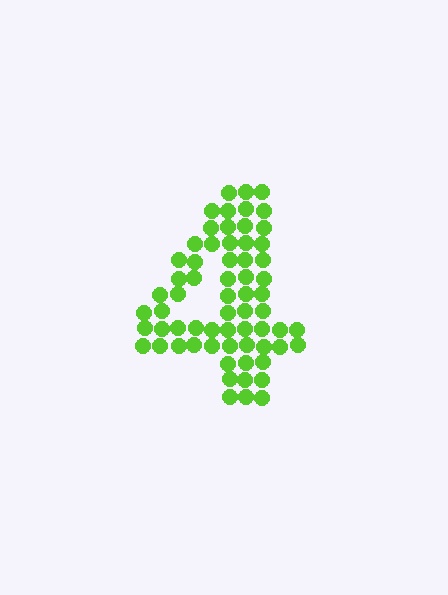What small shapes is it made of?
It is made of small circles.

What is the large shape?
The large shape is the digit 4.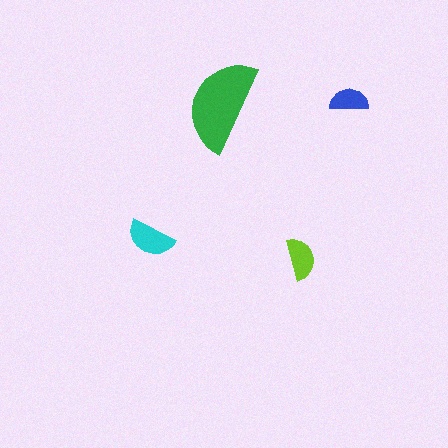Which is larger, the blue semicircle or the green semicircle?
The green one.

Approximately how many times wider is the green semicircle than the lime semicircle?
About 2 times wider.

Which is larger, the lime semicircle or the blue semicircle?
The lime one.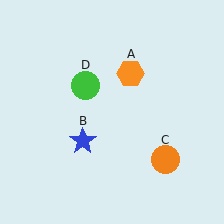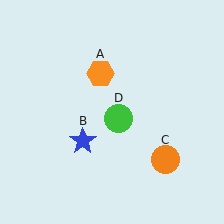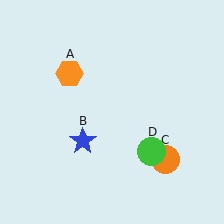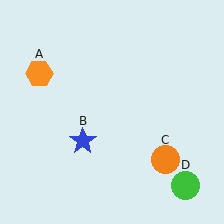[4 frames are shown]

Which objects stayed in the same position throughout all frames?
Blue star (object B) and orange circle (object C) remained stationary.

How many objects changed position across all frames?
2 objects changed position: orange hexagon (object A), green circle (object D).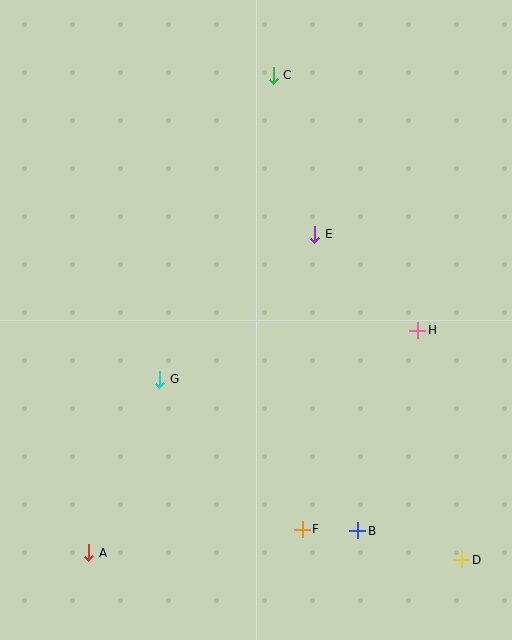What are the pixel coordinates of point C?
Point C is at (273, 75).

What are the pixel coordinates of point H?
Point H is at (418, 330).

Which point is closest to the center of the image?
Point E at (315, 234) is closest to the center.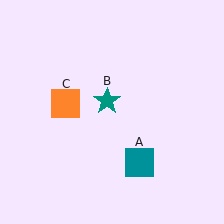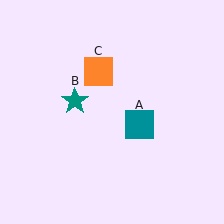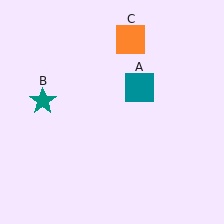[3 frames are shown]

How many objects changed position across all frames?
3 objects changed position: teal square (object A), teal star (object B), orange square (object C).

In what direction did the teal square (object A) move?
The teal square (object A) moved up.